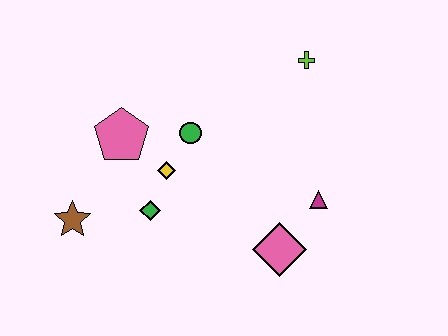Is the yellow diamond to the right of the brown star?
Yes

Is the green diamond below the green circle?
Yes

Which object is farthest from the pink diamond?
The brown star is farthest from the pink diamond.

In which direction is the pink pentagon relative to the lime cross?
The pink pentagon is to the left of the lime cross.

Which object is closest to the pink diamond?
The magenta triangle is closest to the pink diamond.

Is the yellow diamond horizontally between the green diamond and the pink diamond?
Yes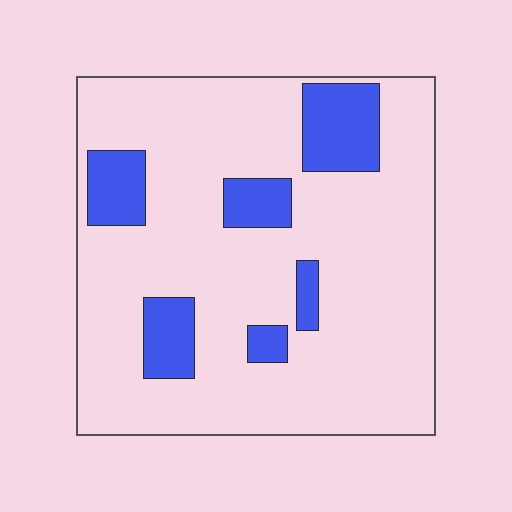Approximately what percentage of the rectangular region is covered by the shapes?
Approximately 15%.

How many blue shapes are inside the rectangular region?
6.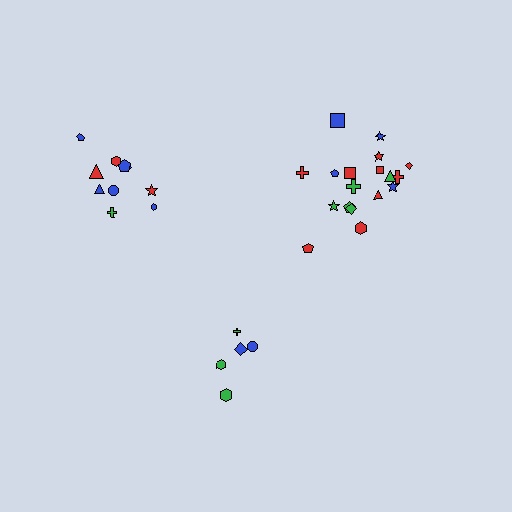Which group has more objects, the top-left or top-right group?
The top-right group.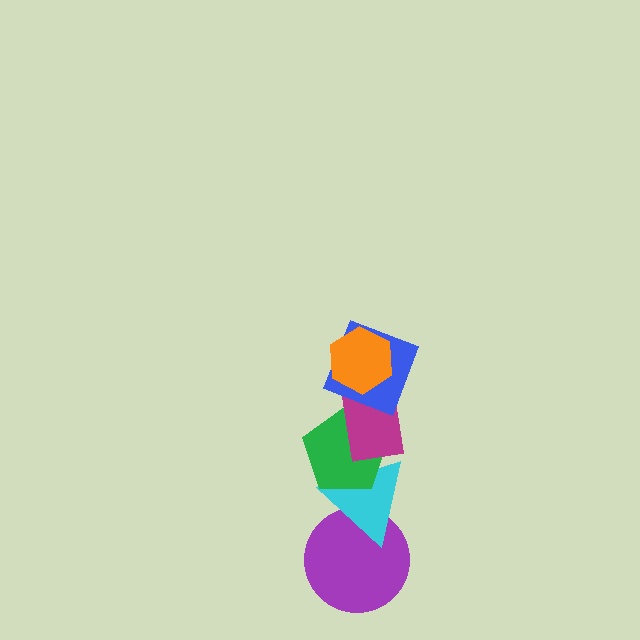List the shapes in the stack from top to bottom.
From top to bottom: the orange hexagon, the blue square, the magenta rectangle, the green pentagon, the cyan triangle, the purple circle.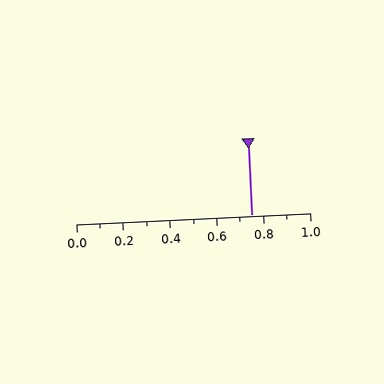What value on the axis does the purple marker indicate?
The marker indicates approximately 0.75.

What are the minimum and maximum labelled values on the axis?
The axis runs from 0.0 to 1.0.